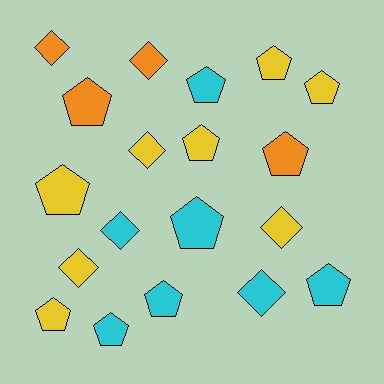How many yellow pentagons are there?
There are 5 yellow pentagons.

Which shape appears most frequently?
Pentagon, with 12 objects.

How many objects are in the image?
There are 19 objects.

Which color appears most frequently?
Yellow, with 8 objects.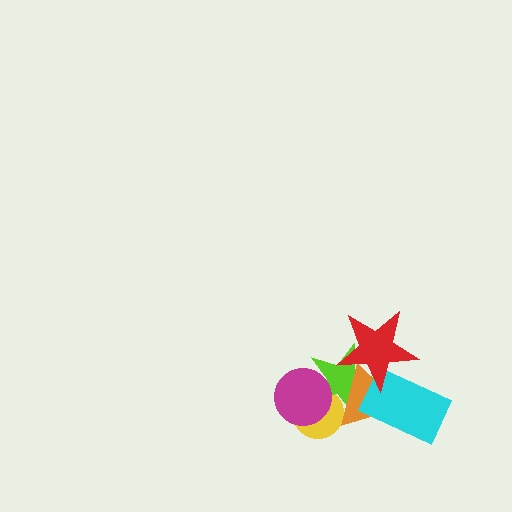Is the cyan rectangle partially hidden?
Yes, it is partially covered by another shape.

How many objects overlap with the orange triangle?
4 objects overlap with the orange triangle.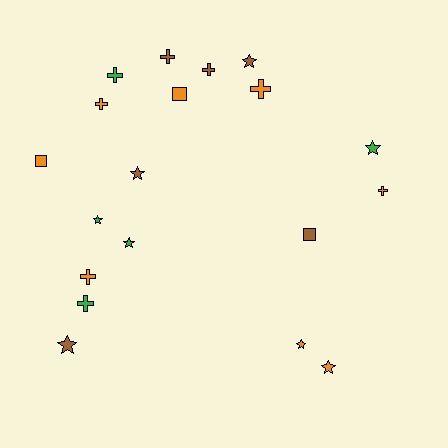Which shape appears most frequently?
Cross, with 8 objects.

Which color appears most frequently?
Orange, with 8 objects.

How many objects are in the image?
There are 19 objects.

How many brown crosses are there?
There are 2 brown crosses.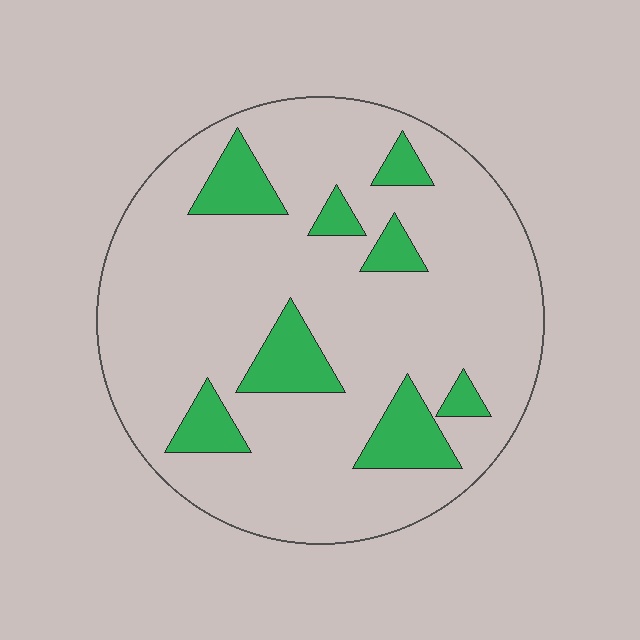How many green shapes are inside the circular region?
8.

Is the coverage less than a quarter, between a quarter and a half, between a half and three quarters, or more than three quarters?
Less than a quarter.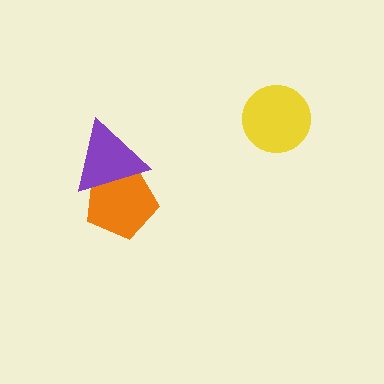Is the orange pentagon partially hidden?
Yes, it is partially covered by another shape.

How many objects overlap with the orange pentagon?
1 object overlaps with the orange pentagon.